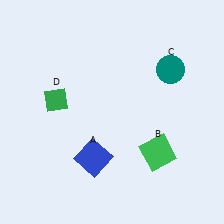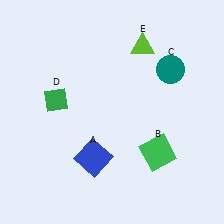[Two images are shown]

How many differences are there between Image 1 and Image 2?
There is 1 difference between the two images.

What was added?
A lime triangle (E) was added in Image 2.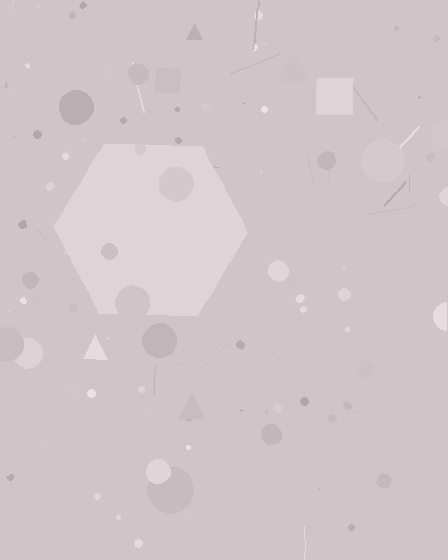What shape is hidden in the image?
A hexagon is hidden in the image.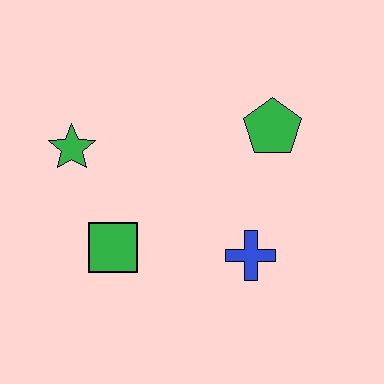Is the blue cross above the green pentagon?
No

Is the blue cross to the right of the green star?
Yes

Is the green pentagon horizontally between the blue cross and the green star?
No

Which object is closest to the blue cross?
The green pentagon is closest to the blue cross.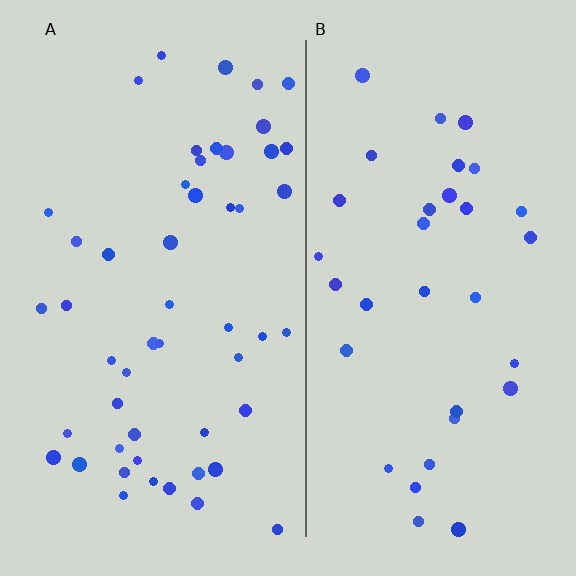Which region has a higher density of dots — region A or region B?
A (the left).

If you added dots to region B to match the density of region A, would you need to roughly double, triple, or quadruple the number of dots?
Approximately double.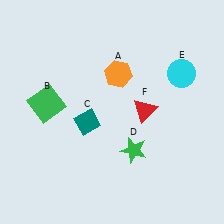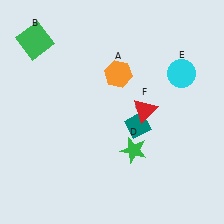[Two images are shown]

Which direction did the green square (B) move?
The green square (B) moved up.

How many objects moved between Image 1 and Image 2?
2 objects moved between the two images.